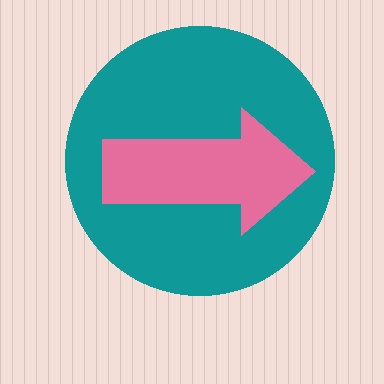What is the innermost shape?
The pink arrow.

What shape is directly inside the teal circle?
The pink arrow.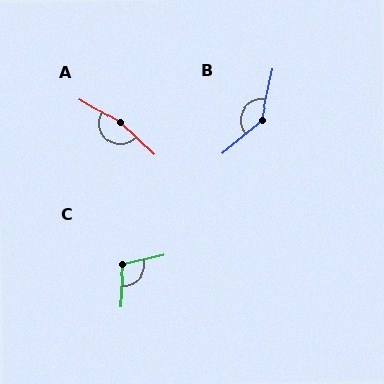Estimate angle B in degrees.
Approximately 142 degrees.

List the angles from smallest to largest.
C (106°), B (142°), A (168°).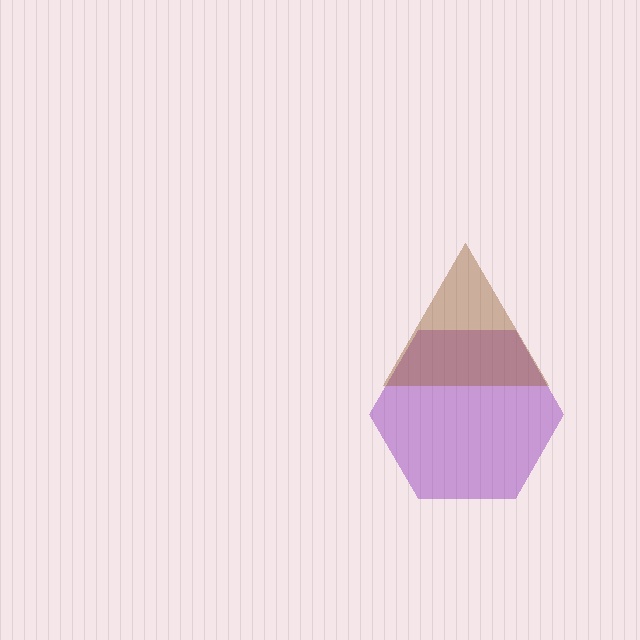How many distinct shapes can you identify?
There are 2 distinct shapes: a purple hexagon, a brown triangle.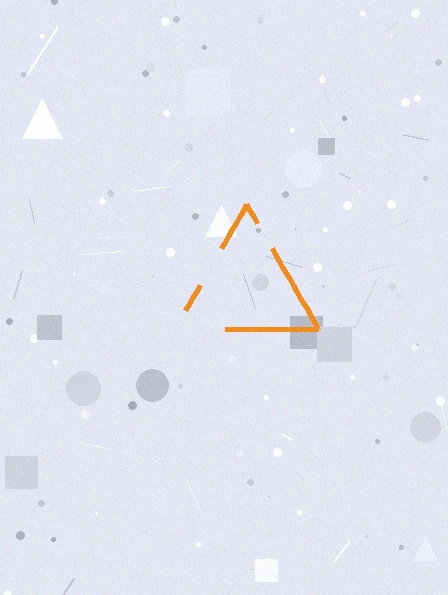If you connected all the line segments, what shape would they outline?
They would outline a triangle.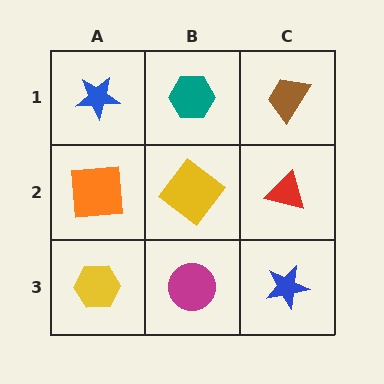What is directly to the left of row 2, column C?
A yellow diamond.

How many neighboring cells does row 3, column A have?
2.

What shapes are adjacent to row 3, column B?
A yellow diamond (row 2, column B), a yellow hexagon (row 3, column A), a blue star (row 3, column C).